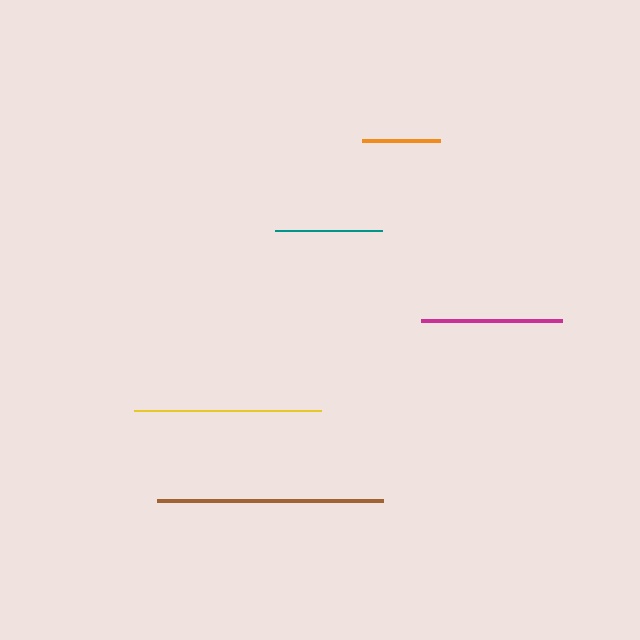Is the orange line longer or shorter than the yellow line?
The yellow line is longer than the orange line.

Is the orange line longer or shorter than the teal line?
The teal line is longer than the orange line.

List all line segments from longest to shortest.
From longest to shortest: brown, yellow, magenta, teal, orange.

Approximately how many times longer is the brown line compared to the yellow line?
The brown line is approximately 1.2 times the length of the yellow line.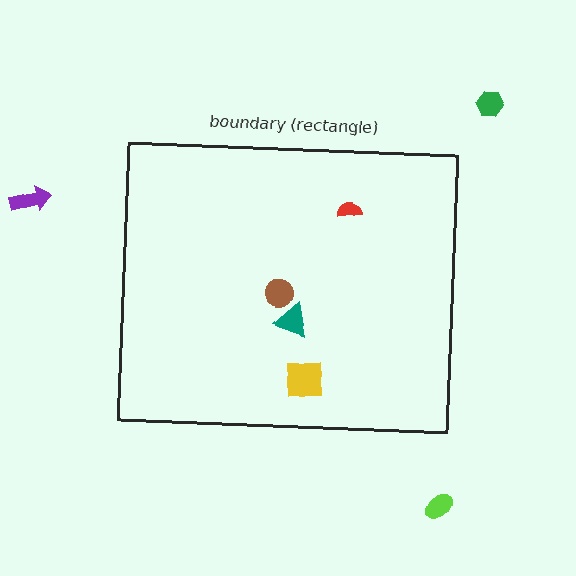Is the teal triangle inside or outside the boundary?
Inside.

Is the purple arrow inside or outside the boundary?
Outside.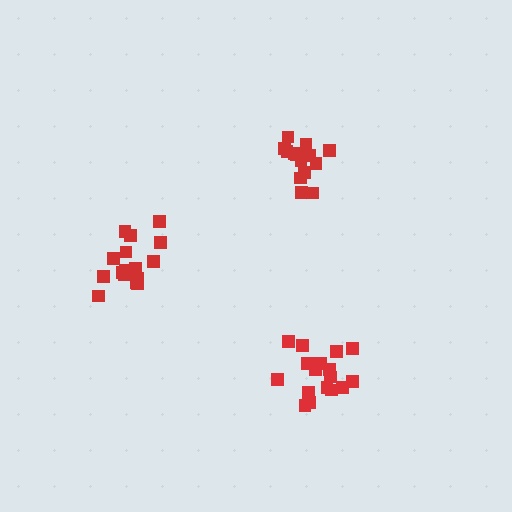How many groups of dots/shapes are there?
There are 3 groups.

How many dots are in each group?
Group 1: 16 dots, Group 2: 18 dots, Group 3: 14 dots (48 total).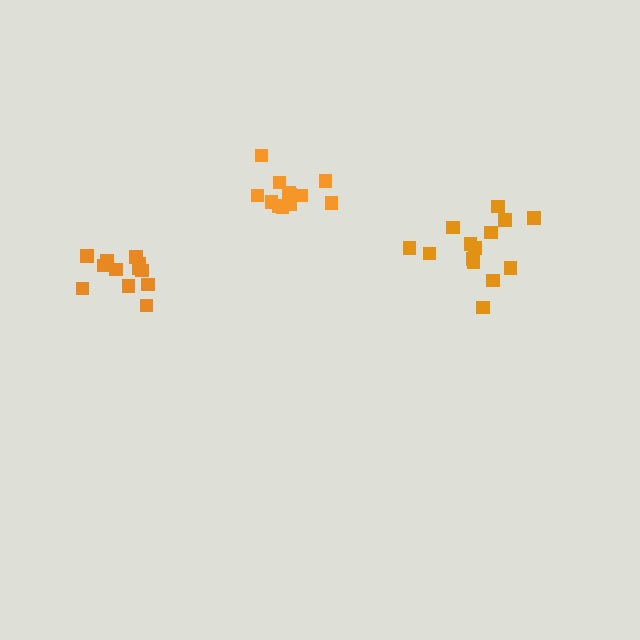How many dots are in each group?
Group 1: 14 dots, Group 2: 12 dots, Group 3: 12 dots (38 total).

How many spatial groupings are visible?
There are 3 spatial groupings.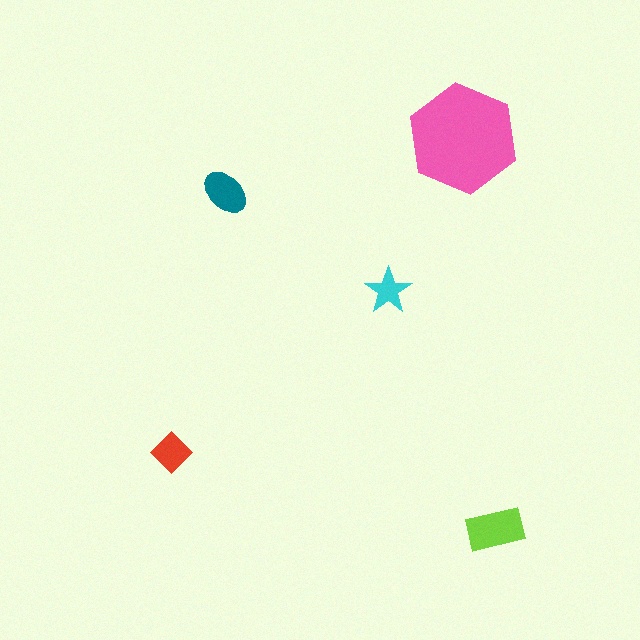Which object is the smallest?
The cyan star.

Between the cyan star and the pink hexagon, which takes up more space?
The pink hexagon.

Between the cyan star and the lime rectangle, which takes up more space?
The lime rectangle.